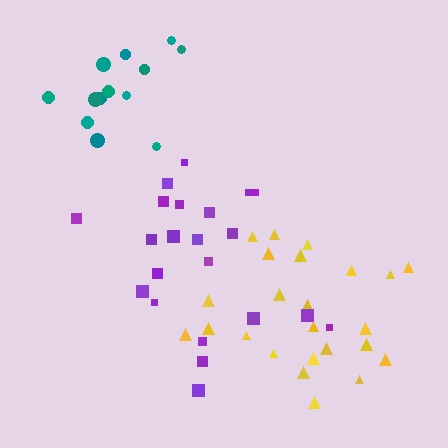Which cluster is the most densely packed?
Yellow.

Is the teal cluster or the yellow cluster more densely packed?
Yellow.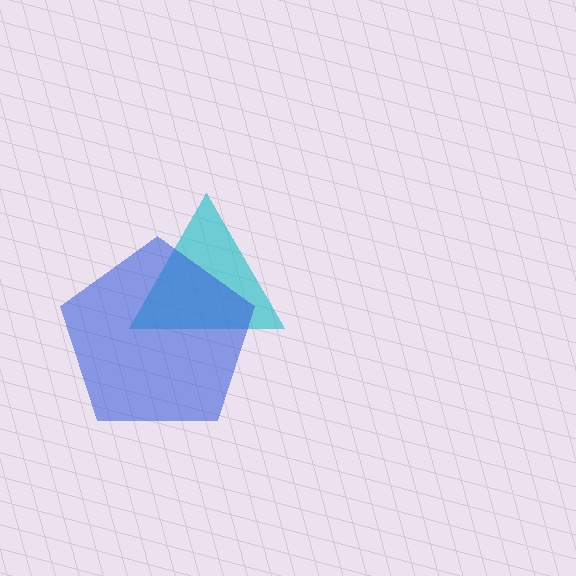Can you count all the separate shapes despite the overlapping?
Yes, there are 2 separate shapes.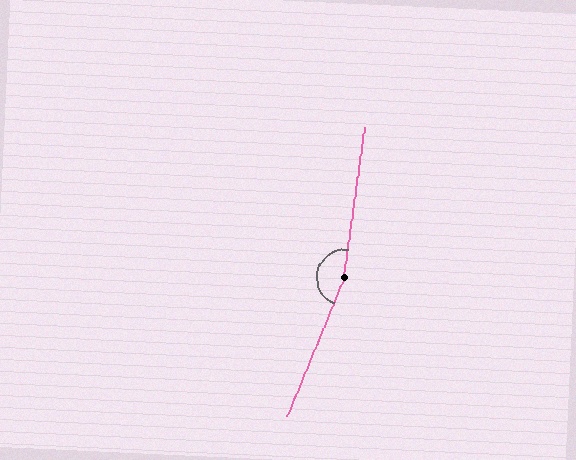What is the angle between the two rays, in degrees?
Approximately 165 degrees.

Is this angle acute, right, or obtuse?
It is obtuse.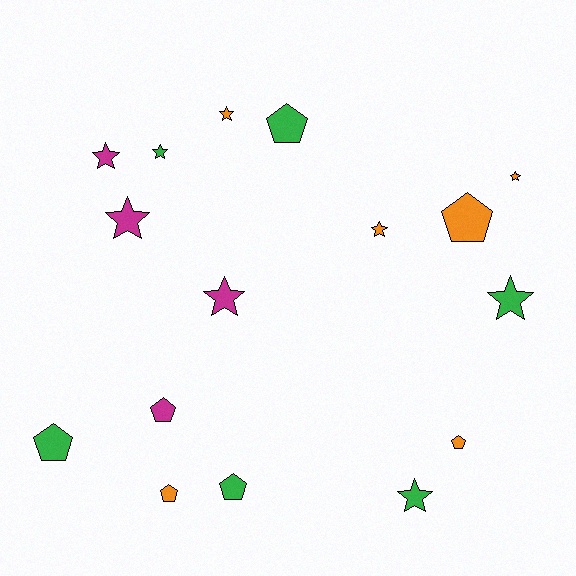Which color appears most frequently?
Orange, with 6 objects.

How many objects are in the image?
There are 16 objects.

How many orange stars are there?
There are 3 orange stars.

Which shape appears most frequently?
Star, with 9 objects.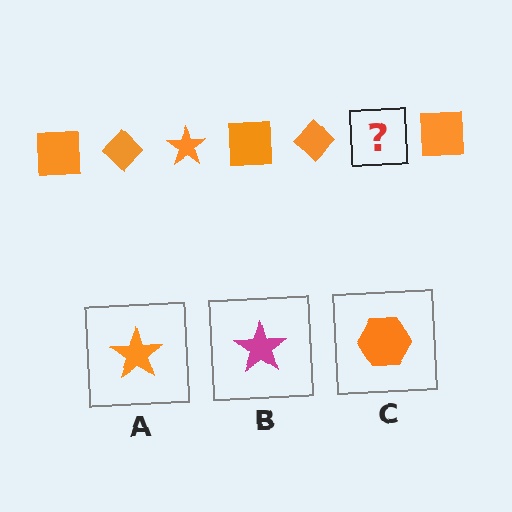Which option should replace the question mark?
Option A.